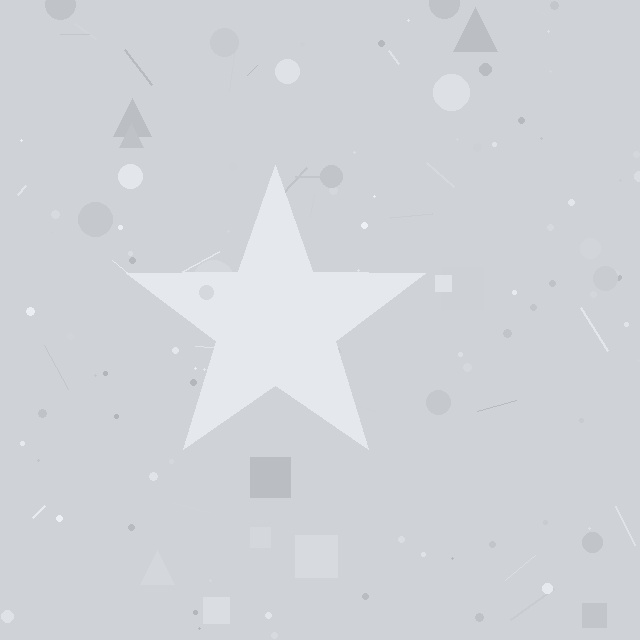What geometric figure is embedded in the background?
A star is embedded in the background.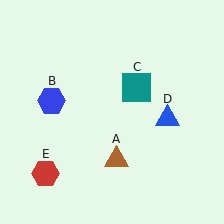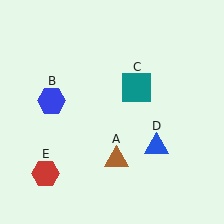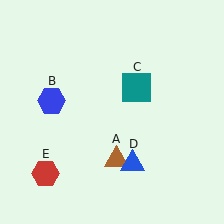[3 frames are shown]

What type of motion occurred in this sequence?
The blue triangle (object D) rotated clockwise around the center of the scene.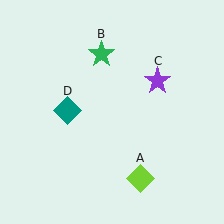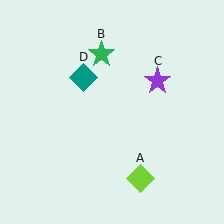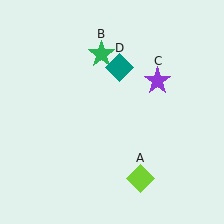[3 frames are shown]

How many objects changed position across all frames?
1 object changed position: teal diamond (object D).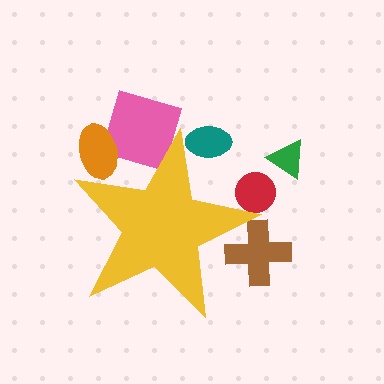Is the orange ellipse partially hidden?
Yes, the orange ellipse is partially hidden behind the yellow star.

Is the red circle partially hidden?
Yes, the red circle is partially hidden behind the yellow star.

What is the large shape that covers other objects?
A yellow star.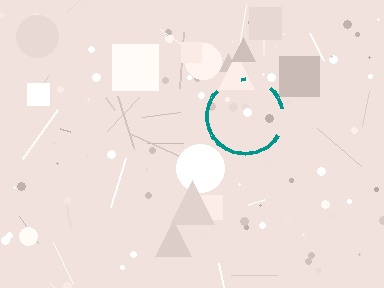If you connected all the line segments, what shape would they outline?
They would outline a circle.